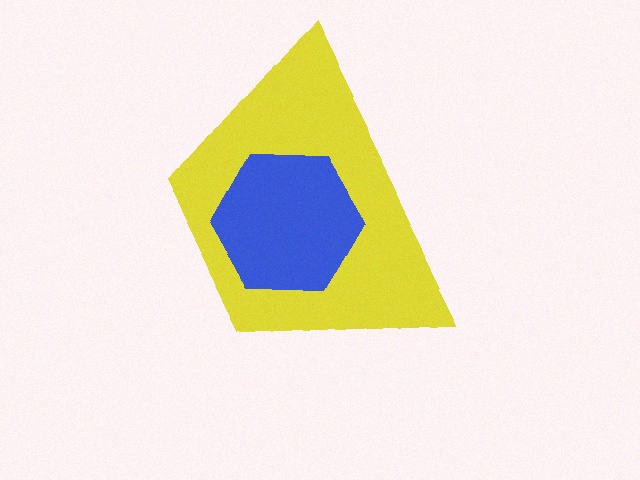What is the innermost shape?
The blue hexagon.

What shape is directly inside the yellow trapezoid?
The blue hexagon.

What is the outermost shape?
The yellow trapezoid.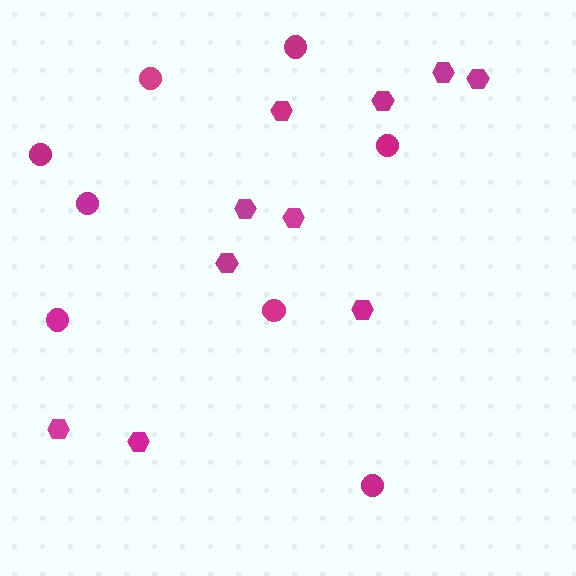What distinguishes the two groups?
There are 2 groups: one group of circles (8) and one group of hexagons (10).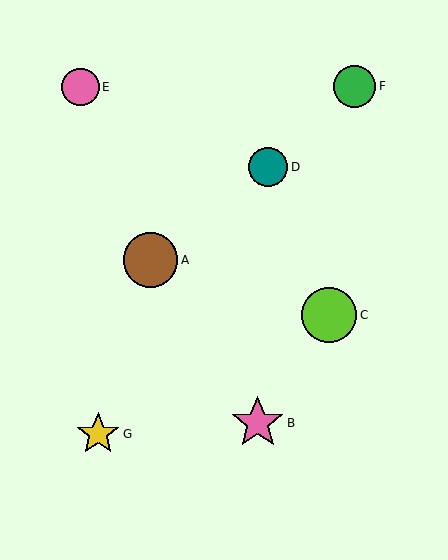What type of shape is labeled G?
Shape G is a yellow star.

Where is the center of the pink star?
The center of the pink star is at (258, 423).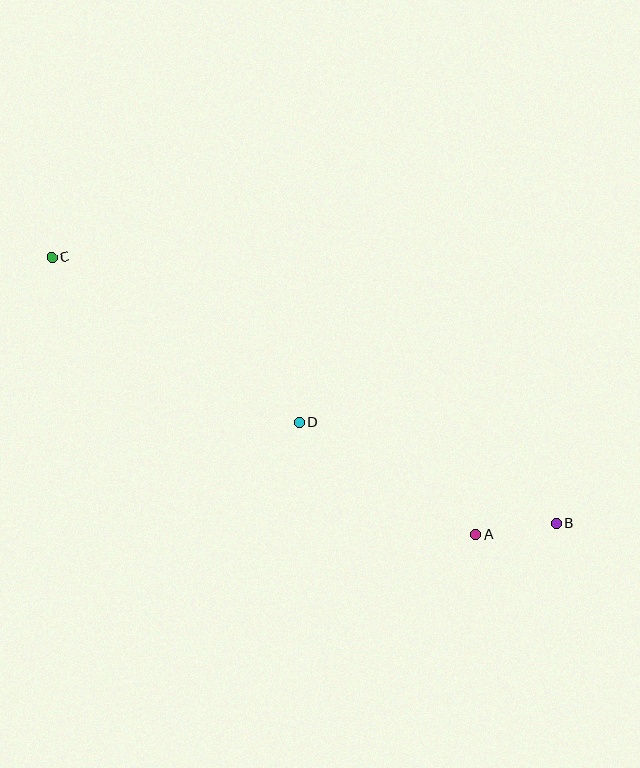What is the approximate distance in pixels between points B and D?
The distance between B and D is approximately 276 pixels.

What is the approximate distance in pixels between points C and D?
The distance between C and D is approximately 298 pixels.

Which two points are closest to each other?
Points A and B are closest to each other.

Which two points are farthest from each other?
Points B and C are farthest from each other.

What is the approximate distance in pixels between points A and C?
The distance between A and C is approximately 507 pixels.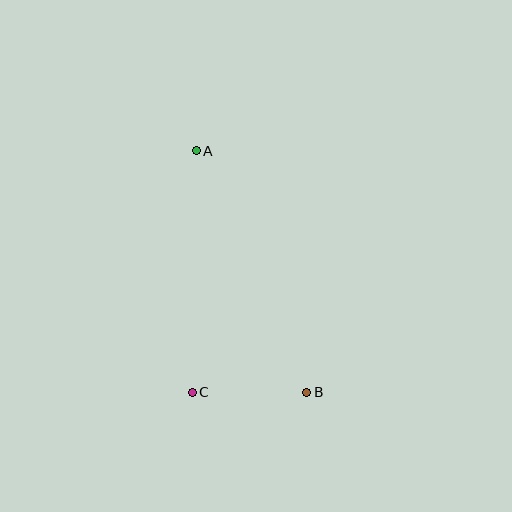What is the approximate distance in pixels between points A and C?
The distance between A and C is approximately 242 pixels.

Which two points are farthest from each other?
Points A and B are farthest from each other.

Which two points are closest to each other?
Points B and C are closest to each other.